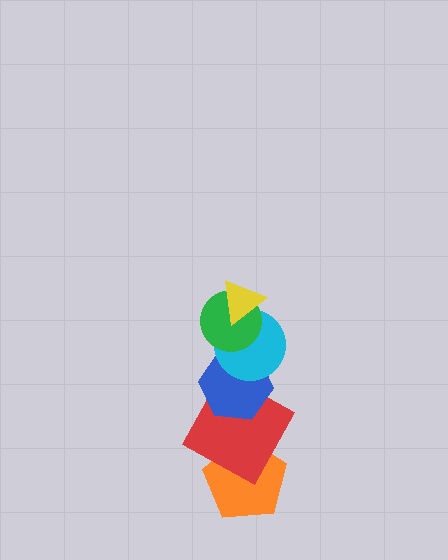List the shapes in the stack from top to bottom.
From top to bottom: the yellow triangle, the green circle, the cyan circle, the blue hexagon, the red square, the orange pentagon.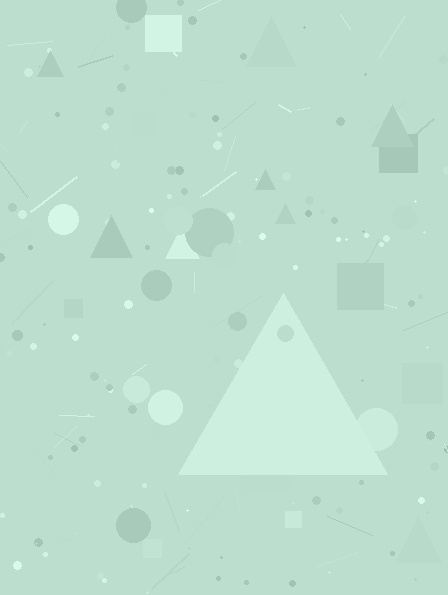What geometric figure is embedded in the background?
A triangle is embedded in the background.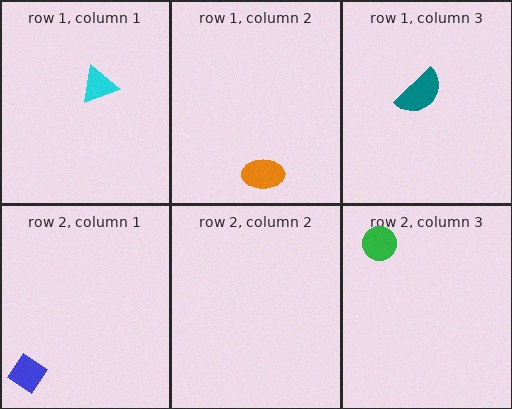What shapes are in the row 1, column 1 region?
The cyan triangle.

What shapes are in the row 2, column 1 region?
The blue diamond.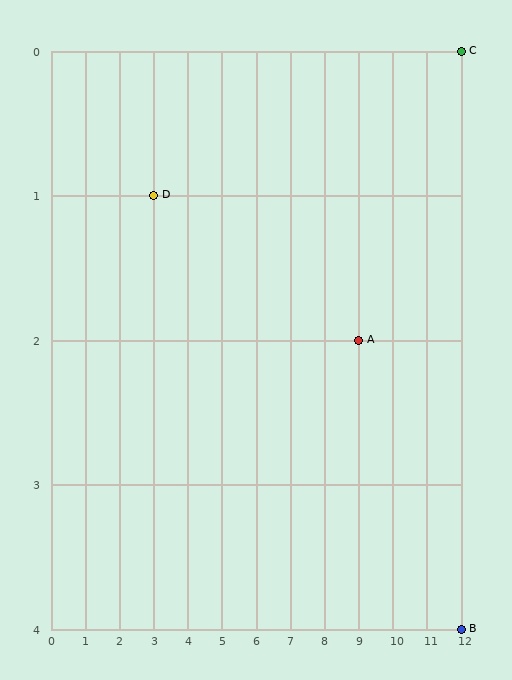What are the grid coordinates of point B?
Point B is at grid coordinates (12, 4).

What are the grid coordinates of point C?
Point C is at grid coordinates (12, 0).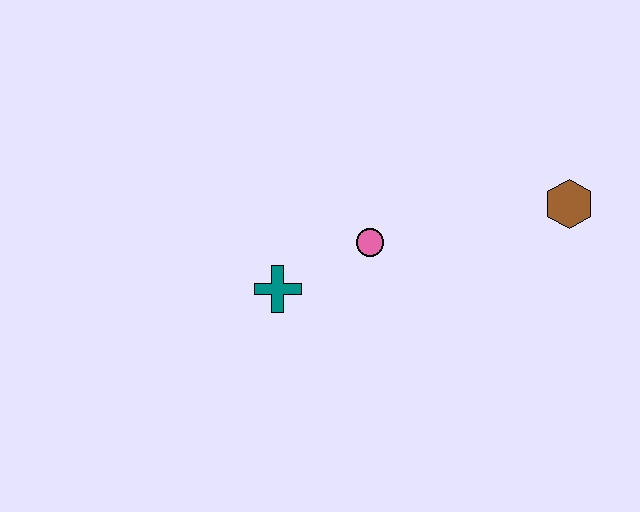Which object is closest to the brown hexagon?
The pink circle is closest to the brown hexagon.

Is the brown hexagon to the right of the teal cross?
Yes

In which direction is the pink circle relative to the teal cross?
The pink circle is to the right of the teal cross.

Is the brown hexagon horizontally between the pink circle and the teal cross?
No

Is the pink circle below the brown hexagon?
Yes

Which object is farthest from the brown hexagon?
The teal cross is farthest from the brown hexagon.